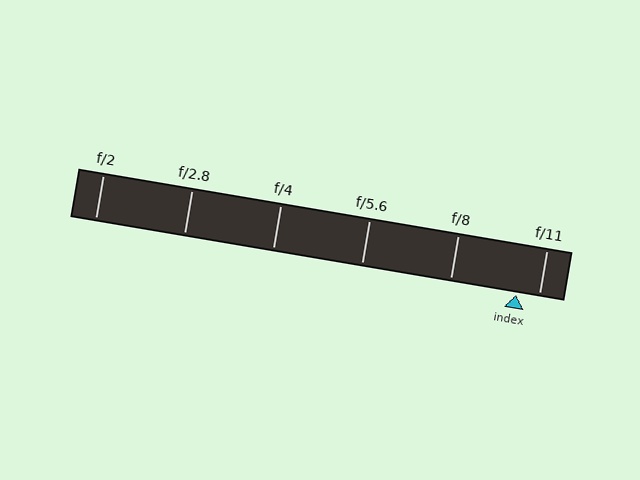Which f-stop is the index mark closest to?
The index mark is closest to f/11.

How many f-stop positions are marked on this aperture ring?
There are 6 f-stop positions marked.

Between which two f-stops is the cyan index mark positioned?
The index mark is between f/8 and f/11.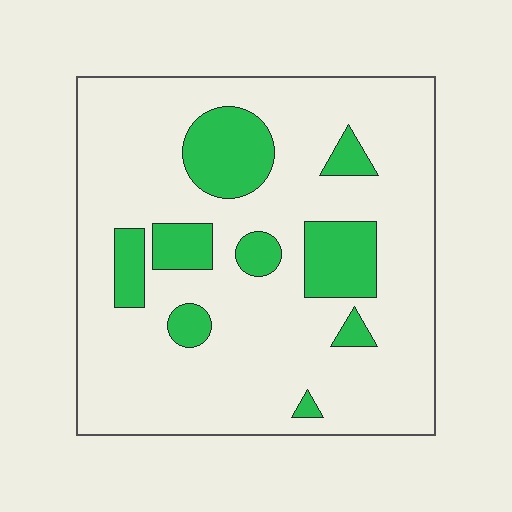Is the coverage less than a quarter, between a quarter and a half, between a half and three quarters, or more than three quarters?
Less than a quarter.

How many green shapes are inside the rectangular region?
9.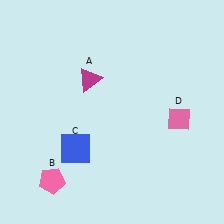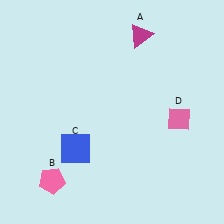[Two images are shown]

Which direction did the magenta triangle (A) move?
The magenta triangle (A) moved right.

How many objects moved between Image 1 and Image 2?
1 object moved between the two images.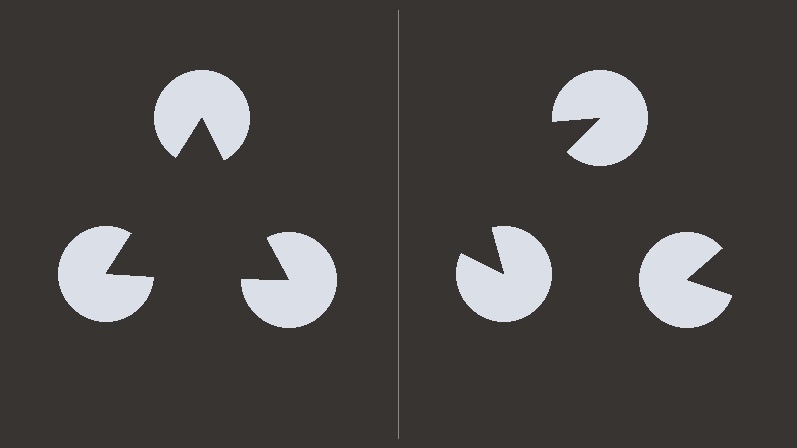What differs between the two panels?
The pac-man discs are positioned identically on both sides; only the wedge orientations differ. On the left they align to a triangle; on the right they are misaligned.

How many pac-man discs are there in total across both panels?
6 — 3 on each side.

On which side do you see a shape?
An illusory triangle appears on the left side. On the right side the wedge cuts are rotated, so no coherent shape forms.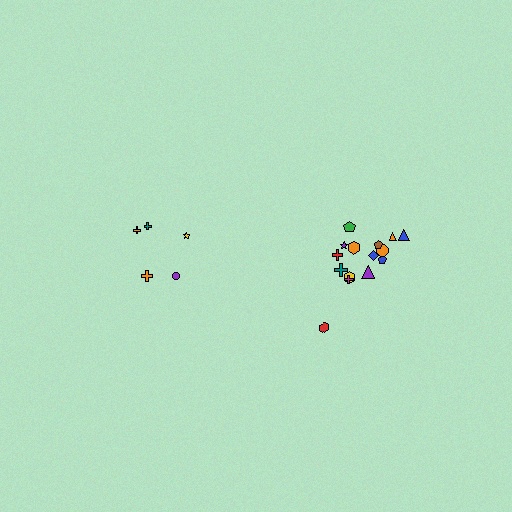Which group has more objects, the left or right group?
The right group.